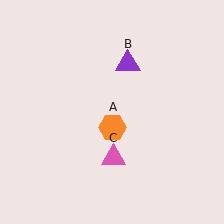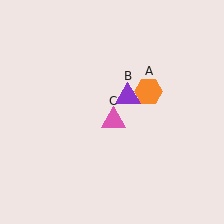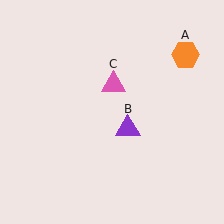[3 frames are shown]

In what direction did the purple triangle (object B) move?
The purple triangle (object B) moved down.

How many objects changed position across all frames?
3 objects changed position: orange hexagon (object A), purple triangle (object B), pink triangle (object C).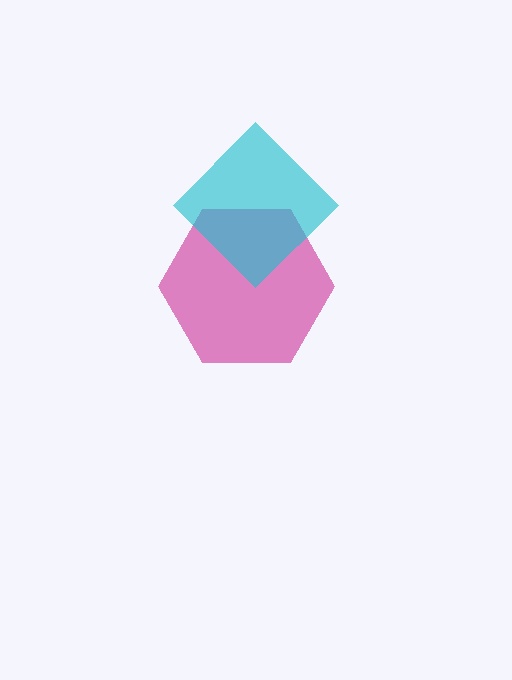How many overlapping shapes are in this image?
There are 2 overlapping shapes in the image.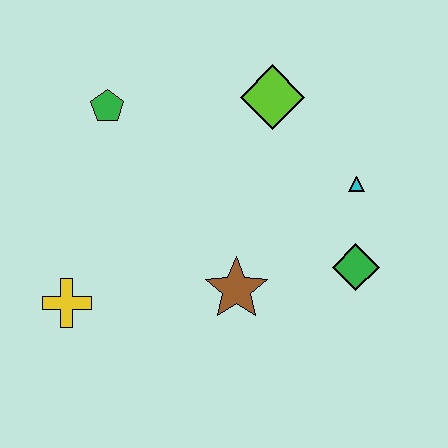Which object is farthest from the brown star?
The green pentagon is farthest from the brown star.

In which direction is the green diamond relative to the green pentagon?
The green diamond is to the right of the green pentagon.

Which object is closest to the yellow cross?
The brown star is closest to the yellow cross.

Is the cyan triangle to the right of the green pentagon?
Yes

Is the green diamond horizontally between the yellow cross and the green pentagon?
No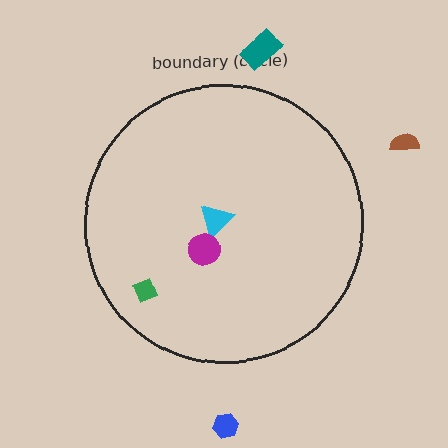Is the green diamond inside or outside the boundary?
Inside.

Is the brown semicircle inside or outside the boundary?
Outside.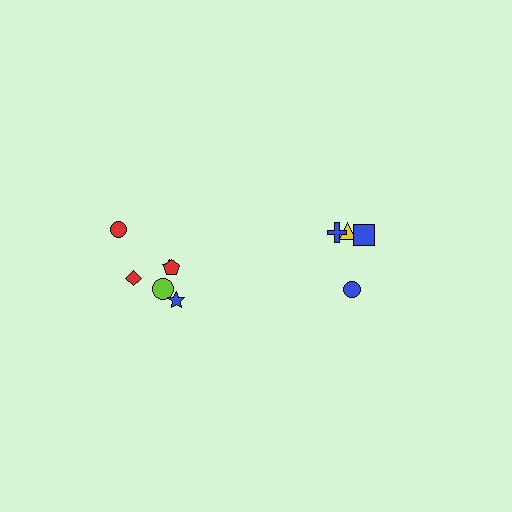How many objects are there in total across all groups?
There are 10 objects.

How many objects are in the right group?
There are 4 objects.